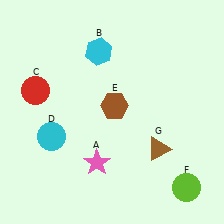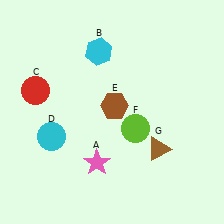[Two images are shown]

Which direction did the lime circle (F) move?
The lime circle (F) moved up.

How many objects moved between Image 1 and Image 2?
1 object moved between the two images.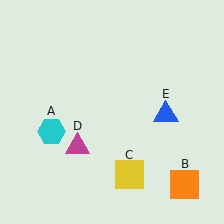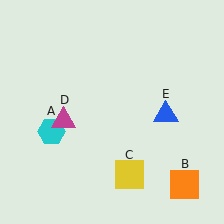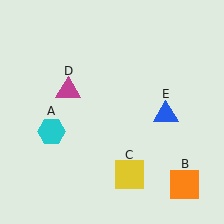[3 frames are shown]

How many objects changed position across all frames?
1 object changed position: magenta triangle (object D).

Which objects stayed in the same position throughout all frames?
Cyan hexagon (object A) and orange square (object B) and yellow square (object C) and blue triangle (object E) remained stationary.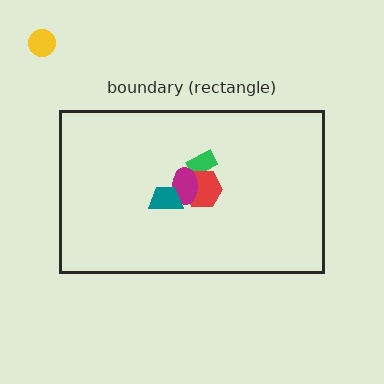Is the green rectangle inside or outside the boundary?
Inside.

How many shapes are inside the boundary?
4 inside, 1 outside.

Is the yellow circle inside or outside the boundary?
Outside.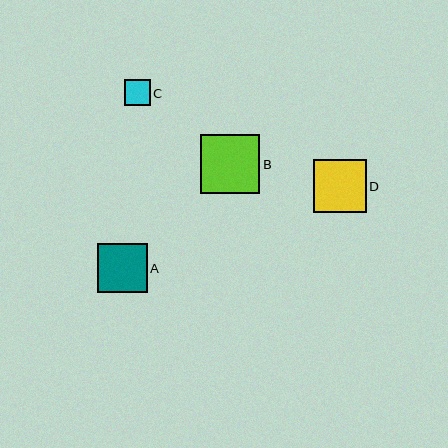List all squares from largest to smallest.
From largest to smallest: B, D, A, C.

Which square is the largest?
Square B is the largest with a size of approximately 59 pixels.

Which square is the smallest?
Square C is the smallest with a size of approximately 26 pixels.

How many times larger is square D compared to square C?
Square D is approximately 2.1 times the size of square C.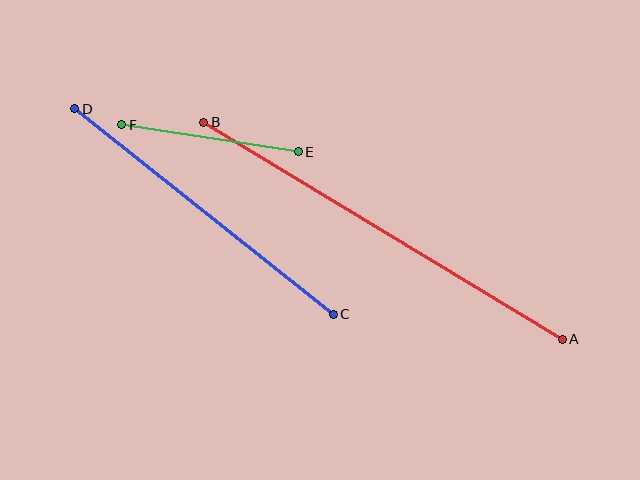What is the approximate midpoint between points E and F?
The midpoint is at approximately (210, 138) pixels.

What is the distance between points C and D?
The distance is approximately 331 pixels.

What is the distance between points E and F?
The distance is approximately 179 pixels.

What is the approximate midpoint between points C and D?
The midpoint is at approximately (204, 211) pixels.